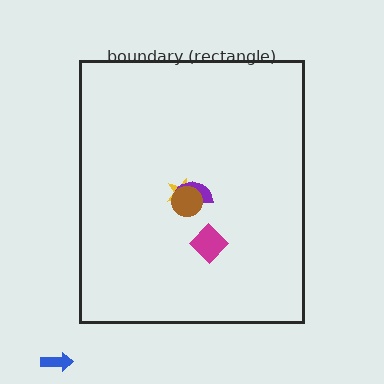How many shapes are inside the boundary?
4 inside, 1 outside.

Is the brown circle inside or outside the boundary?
Inside.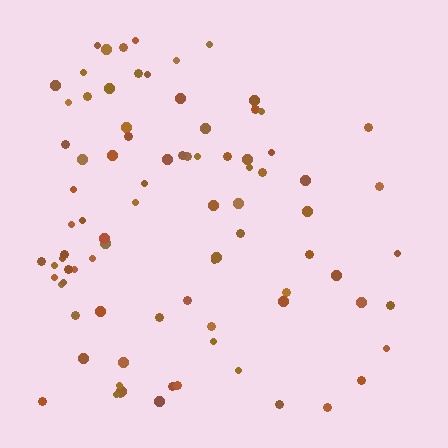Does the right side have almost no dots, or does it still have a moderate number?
Still a moderate number, just noticeably fewer than the left.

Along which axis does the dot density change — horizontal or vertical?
Horizontal.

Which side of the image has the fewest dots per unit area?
The right.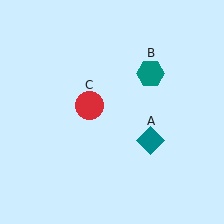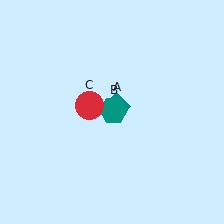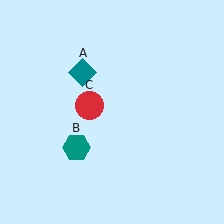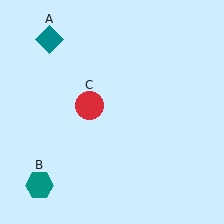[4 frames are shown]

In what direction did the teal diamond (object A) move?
The teal diamond (object A) moved up and to the left.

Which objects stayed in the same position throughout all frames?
Red circle (object C) remained stationary.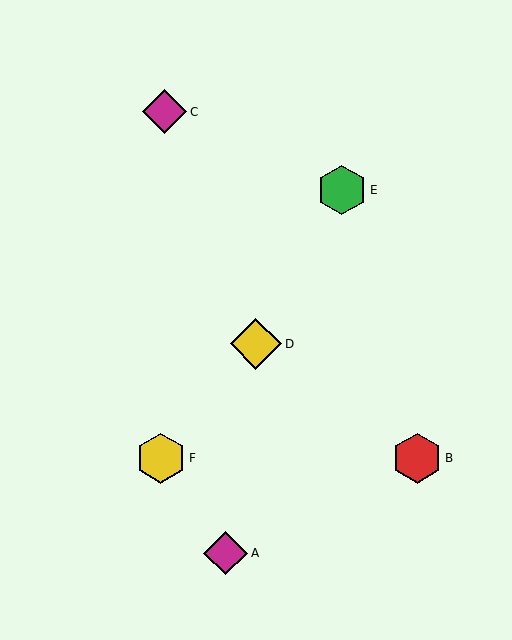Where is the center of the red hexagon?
The center of the red hexagon is at (417, 458).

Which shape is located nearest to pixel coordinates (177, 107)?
The magenta diamond (labeled C) at (164, 112) is nearest to that location.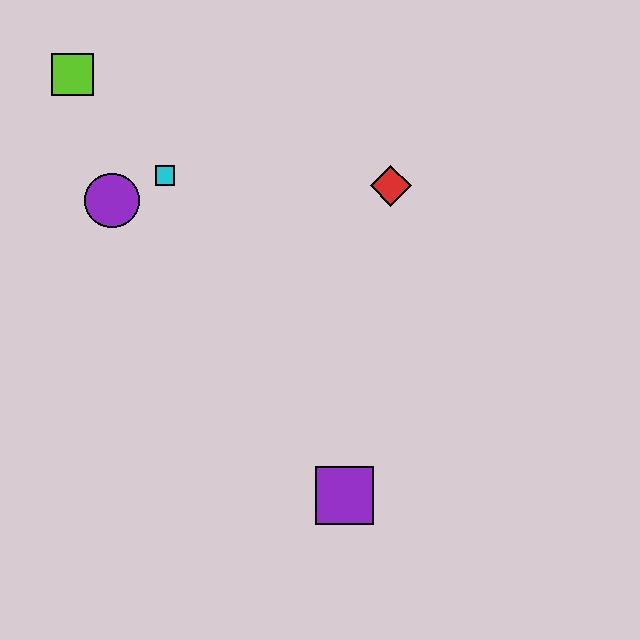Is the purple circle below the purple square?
No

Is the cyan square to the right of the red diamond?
No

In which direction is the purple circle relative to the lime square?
The purple circle is below the lime square.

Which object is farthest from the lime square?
The purple square is farthest from the lime square.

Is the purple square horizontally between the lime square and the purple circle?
No